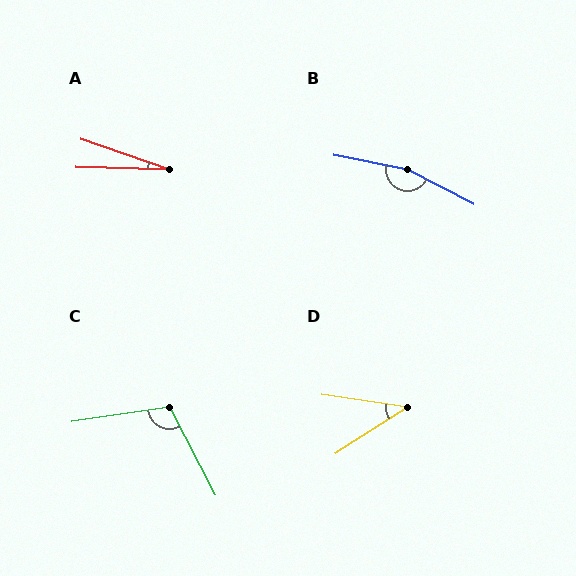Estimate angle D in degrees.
Approximately 41 degrees.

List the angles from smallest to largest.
A (17°), D (41°), C (109°), B (164°).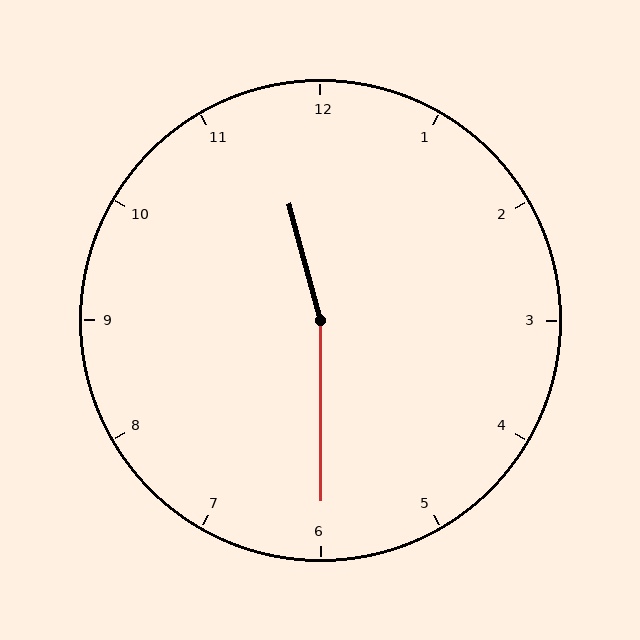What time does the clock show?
11:30.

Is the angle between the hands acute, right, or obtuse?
It is obtuse.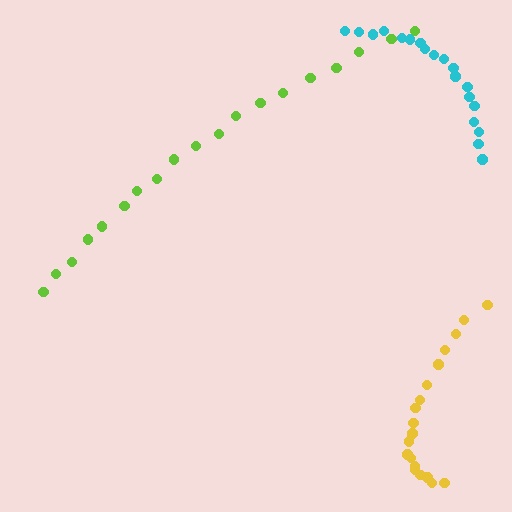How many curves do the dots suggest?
There are 3 distinct paths.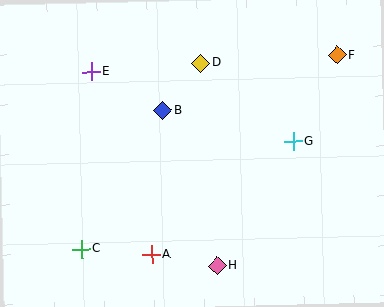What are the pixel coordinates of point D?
Point D is at (201, 63).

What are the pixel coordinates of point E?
Point E is at (91, 71).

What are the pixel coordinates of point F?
Point F is at (337, 55).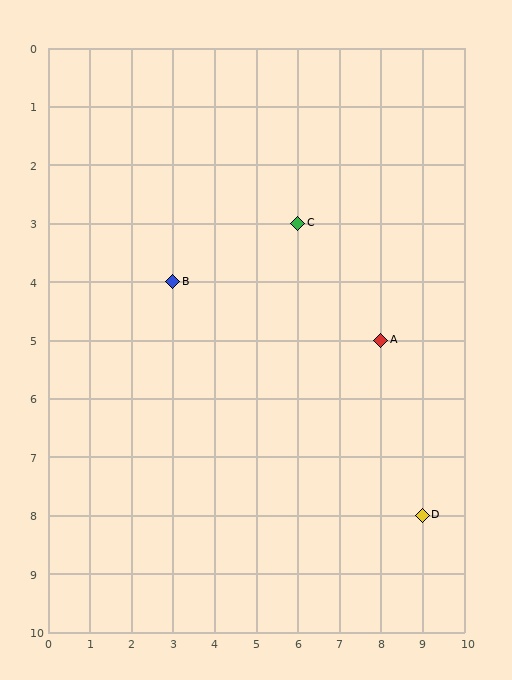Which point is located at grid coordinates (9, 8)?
Point D is at (9, 8).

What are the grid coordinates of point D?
Point D is at grid coordinates (9, 8).